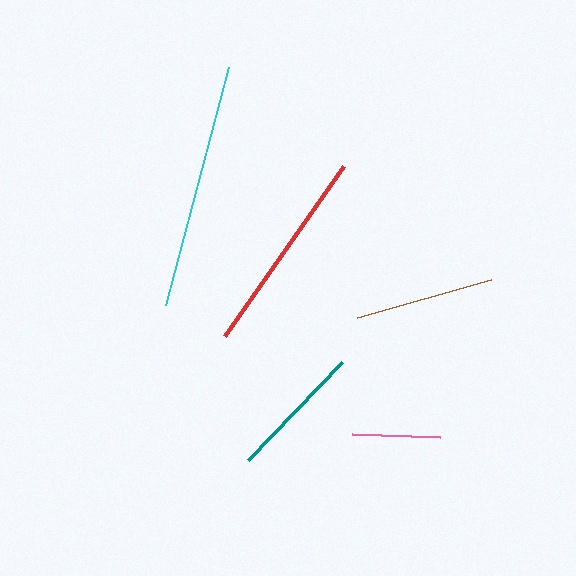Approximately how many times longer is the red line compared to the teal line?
The red line is approximately 1.5 times the length of the teal line.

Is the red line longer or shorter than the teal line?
The red line is longer than the teal line.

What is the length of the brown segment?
The brown segment is approximately 139 pixels long.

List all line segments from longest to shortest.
From longest to shortest: cyan, red, brown, teal, pink.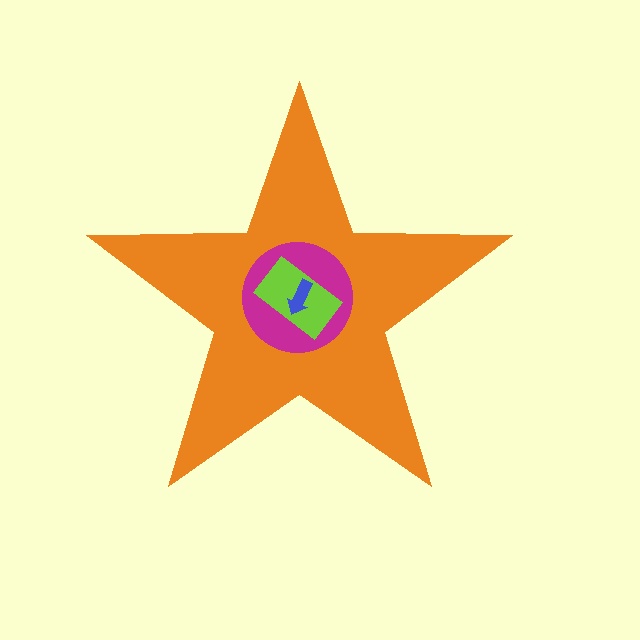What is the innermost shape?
The blue arrow.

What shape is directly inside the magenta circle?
The lime rectangle.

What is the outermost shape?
The orange star.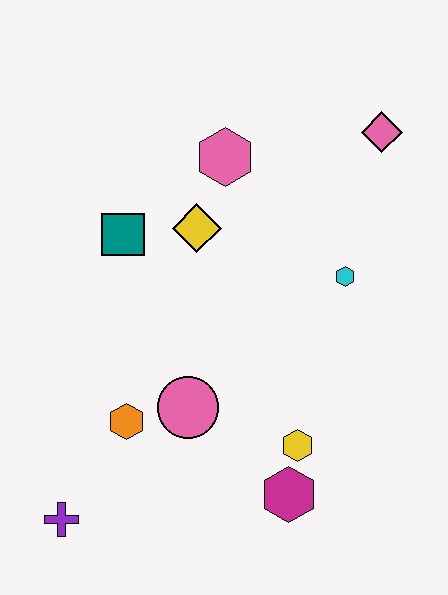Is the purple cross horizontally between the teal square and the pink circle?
No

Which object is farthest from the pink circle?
The pink diamond is farthest from the pink circle.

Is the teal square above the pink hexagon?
No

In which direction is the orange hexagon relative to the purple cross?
The orange hexagon is above the purple cross.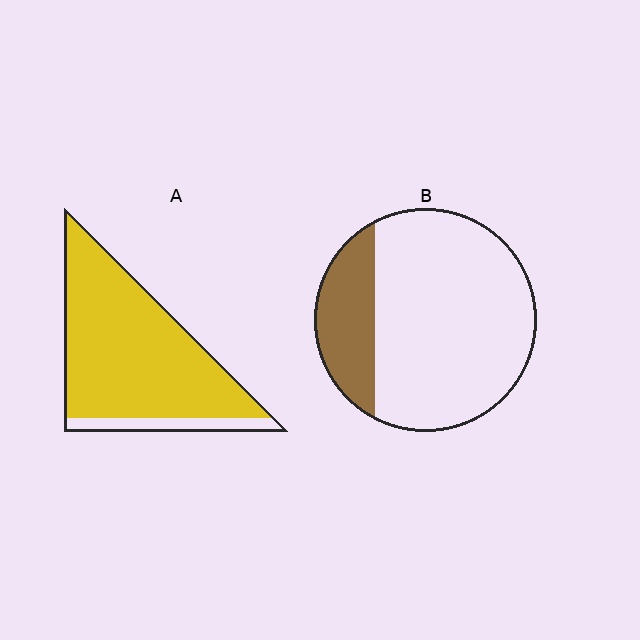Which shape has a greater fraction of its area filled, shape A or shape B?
Shape A.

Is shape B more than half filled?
No.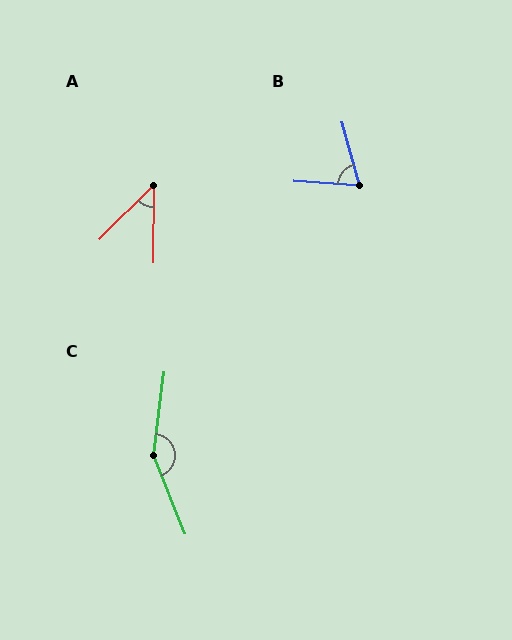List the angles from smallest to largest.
A (45°), B (71°), C (151°).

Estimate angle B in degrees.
Approximately 71 degrees.